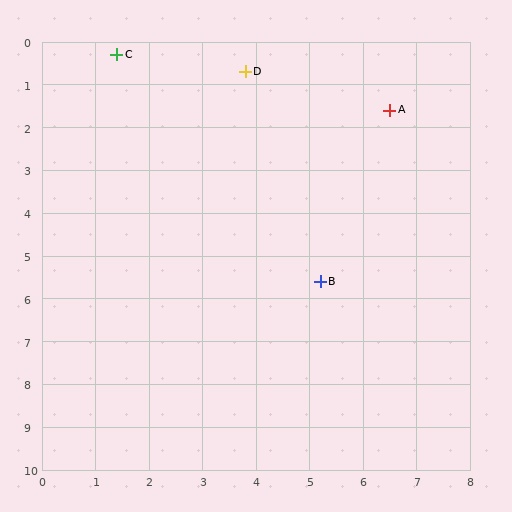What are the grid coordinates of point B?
Point B is at approximately (5.2, 5.6).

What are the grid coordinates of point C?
Point C is at approximately (1.4, 0.3).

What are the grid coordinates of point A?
Point A is at approximately (6.5, 1.6).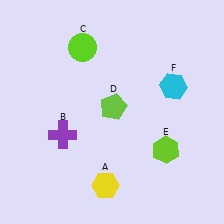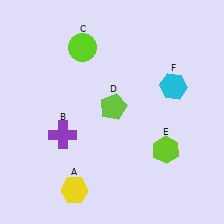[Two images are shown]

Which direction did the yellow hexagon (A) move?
The yellow hexagon (A) moved left.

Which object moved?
The yellow hexagon (A) moved left.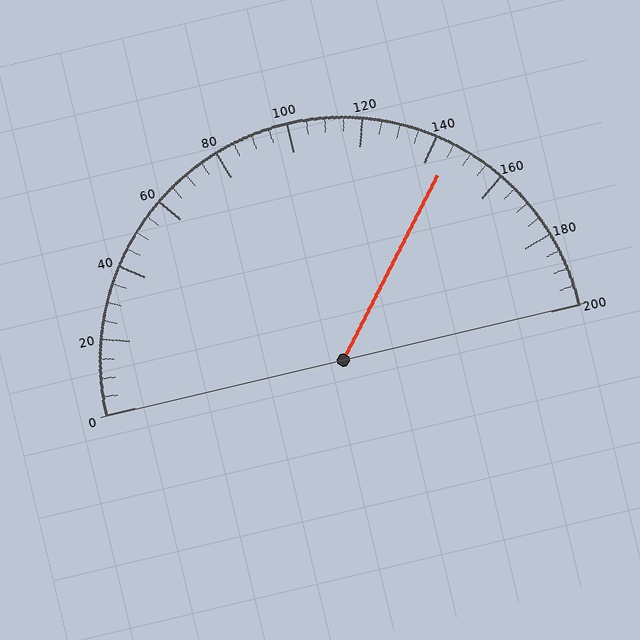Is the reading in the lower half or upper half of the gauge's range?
The reading is in the upper half of the range (0 to 200).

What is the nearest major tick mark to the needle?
The nearest major tick mark is 140.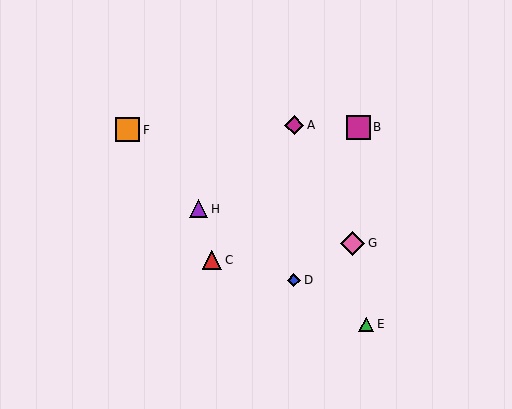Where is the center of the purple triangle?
The center of the purple triangle is at (199, 209).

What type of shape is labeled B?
Shape B is a magenta square.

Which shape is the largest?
The orange square (labeled F) is the largest.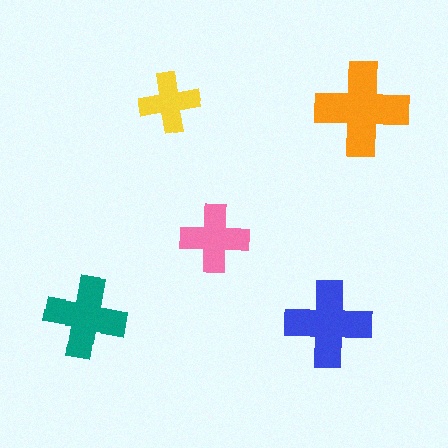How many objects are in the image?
There are 5 objects in the image.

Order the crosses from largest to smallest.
the orange one, the blue one, the teal one, the pink one, the yellow one.